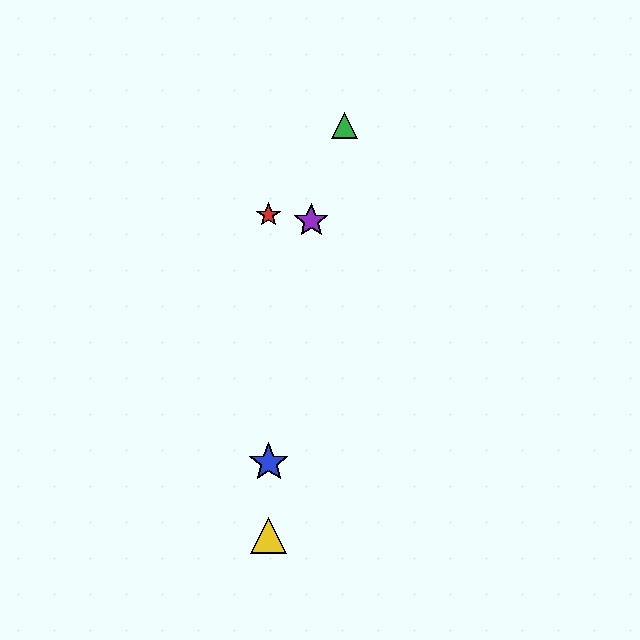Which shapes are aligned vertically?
The red star, the blue star, the yellow triangle are aligned vertically.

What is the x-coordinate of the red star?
The red star is at x≈269.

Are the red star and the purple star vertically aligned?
No, the red star is at x≈269 and the purple star is at x≈311.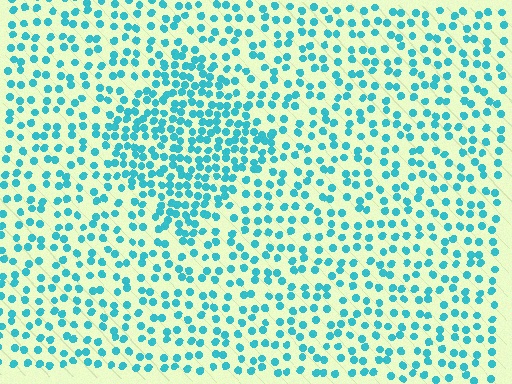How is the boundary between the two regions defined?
The boundary is defined by a change in element density (approximately 1.9x ratio). All elements are the same color, size, and shape.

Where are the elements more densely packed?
The elements are more densely packed inside the diamond boundary.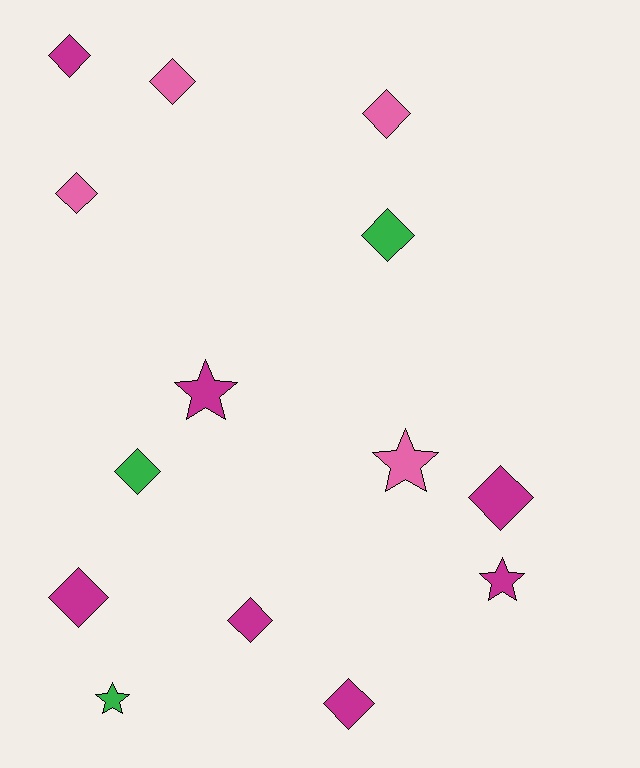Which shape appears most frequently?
Diamond, with 10 objects.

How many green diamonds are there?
There are 2 green diamonds.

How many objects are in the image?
There are 14 objects.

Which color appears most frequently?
Magenta, with 7 objects.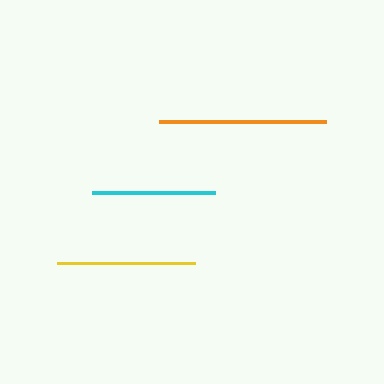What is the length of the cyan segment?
The cyan segment is approximately 122 pixels long.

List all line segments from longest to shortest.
From longest to shortest: orange, yellow, cyan.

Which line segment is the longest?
The orange line is the longest at approximately 167 pixels.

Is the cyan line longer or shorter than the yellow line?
The yellow line is longer than the cyan line.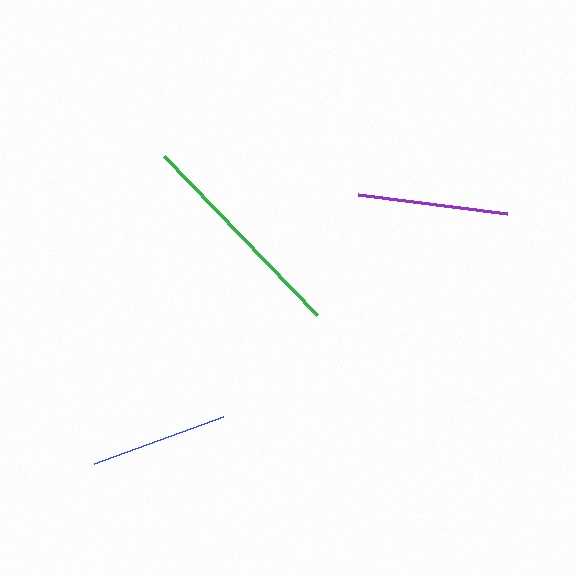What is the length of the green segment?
The green segment is approximately 221 pixels long.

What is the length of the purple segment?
The purple segment is approximately 151 pixels long.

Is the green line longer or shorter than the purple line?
The green line is longer than the purple line.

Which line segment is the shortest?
The blue line is the shortest at approximately 137 pixels.